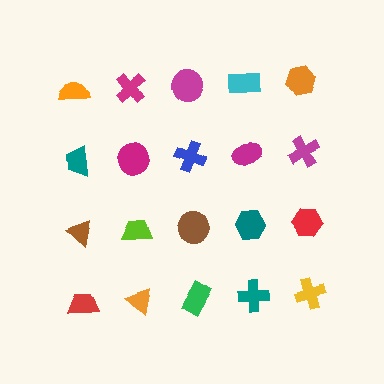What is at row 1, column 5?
An orange hexagon.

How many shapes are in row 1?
5 shapes.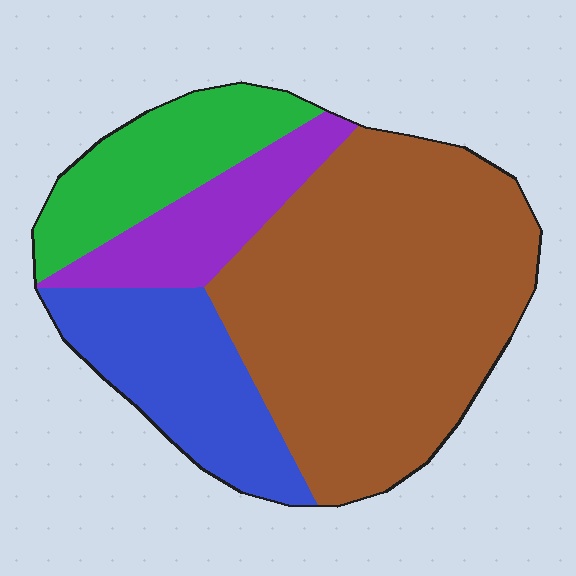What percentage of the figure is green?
Green takes up about one sixth (1/6) of the figure.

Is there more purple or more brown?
Brown.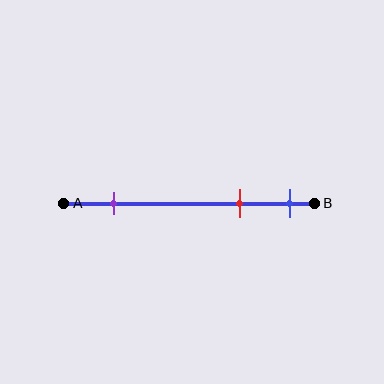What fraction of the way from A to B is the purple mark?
The purple mark is approximately 20% (0.2) of the way from A to B.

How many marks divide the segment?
There are 3 marks dividing the segment.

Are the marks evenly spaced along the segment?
No, the marks are not evenly spaced.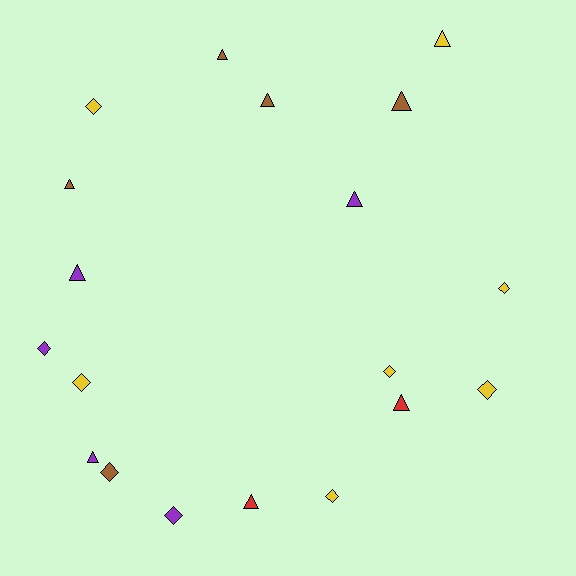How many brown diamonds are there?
There is 1 brown diamond.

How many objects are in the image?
There are 19 objects.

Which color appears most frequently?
Yellow, with 7 objects.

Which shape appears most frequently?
Triangle, with 10 objects.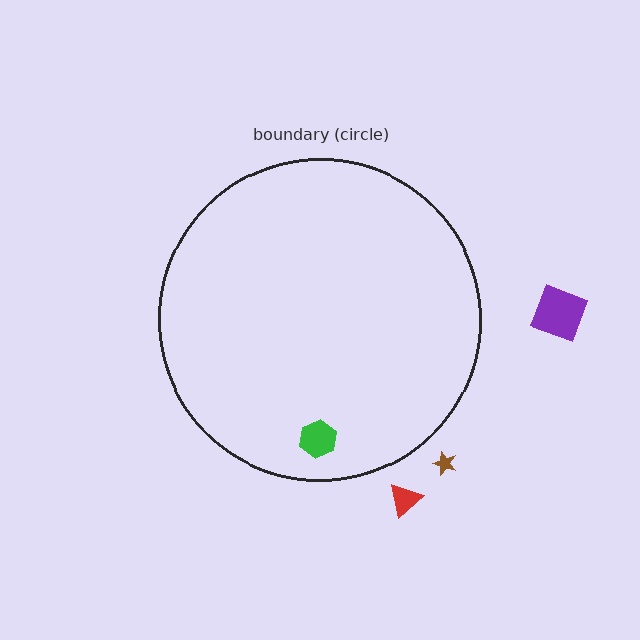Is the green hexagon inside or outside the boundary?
Inside.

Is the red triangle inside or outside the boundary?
Outside.